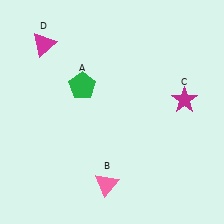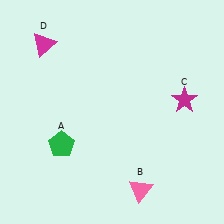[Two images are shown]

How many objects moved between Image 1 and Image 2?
2 objects moved between the two images.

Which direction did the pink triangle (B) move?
The pink triangle (B) moved right.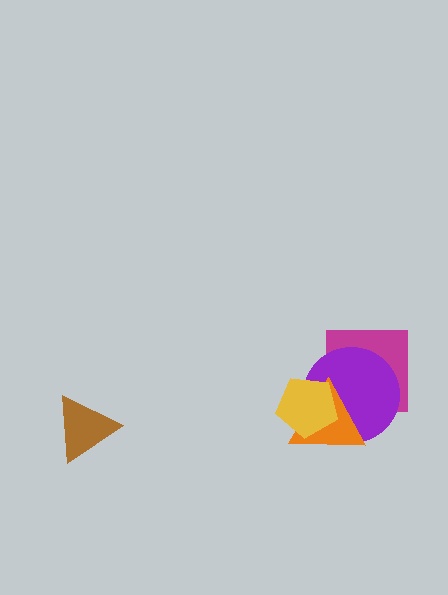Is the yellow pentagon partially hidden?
No, no other shape covers it.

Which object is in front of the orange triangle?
The yellow pentagon is in front of the orange triangle.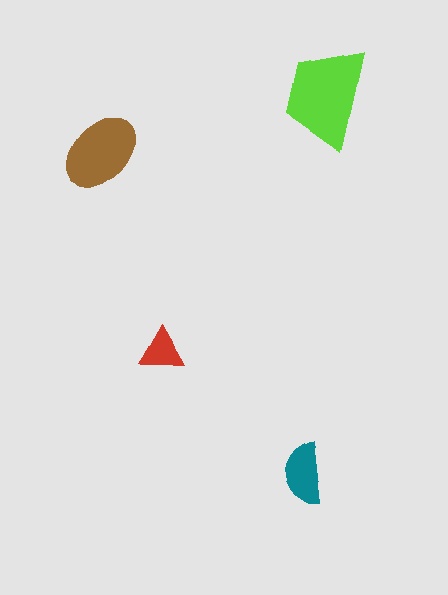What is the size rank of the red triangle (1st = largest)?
4th.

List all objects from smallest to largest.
The red triangle, the teal semicircle, the brown ellipse, the lime trapezoid.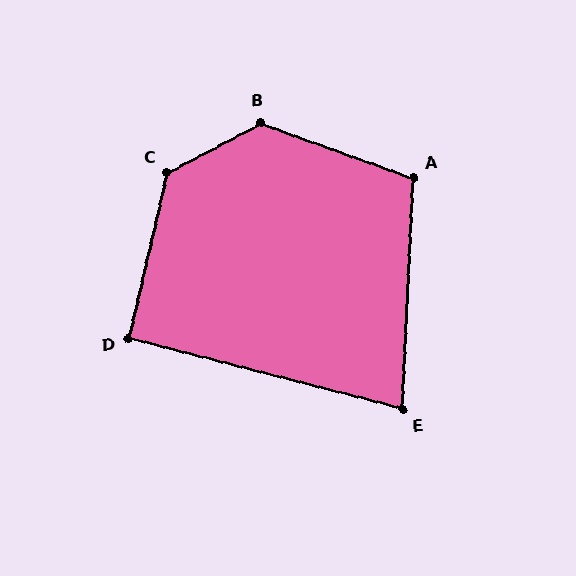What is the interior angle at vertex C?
Approximately 131 degrees (obtuse).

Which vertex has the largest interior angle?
B, at approximately 132 degrees.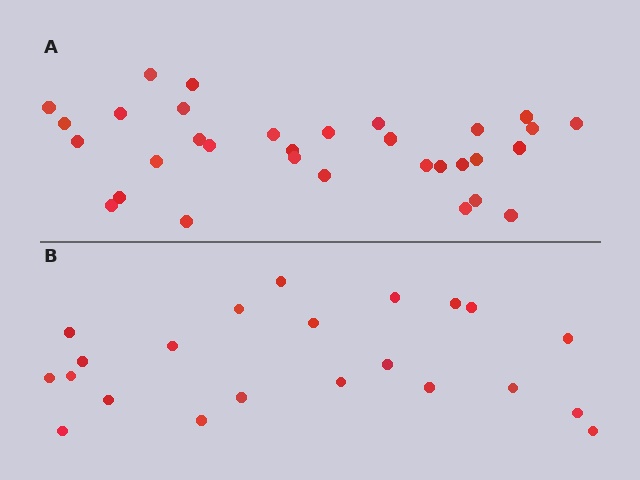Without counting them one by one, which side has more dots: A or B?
Region A (the top region) has more dots.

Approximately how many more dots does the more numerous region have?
Region A has roughly 10 or so more dots than region B.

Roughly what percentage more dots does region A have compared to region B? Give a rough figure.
About 45% more.